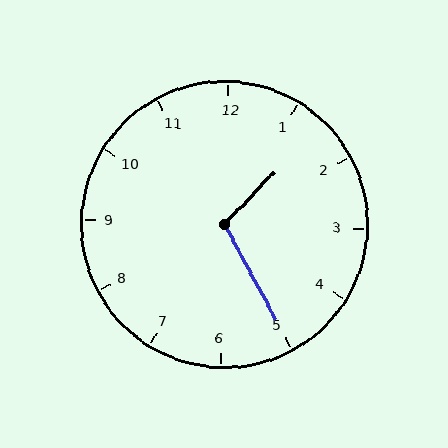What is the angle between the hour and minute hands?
Approximately 108 degrees.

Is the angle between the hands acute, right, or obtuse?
It is obtuse.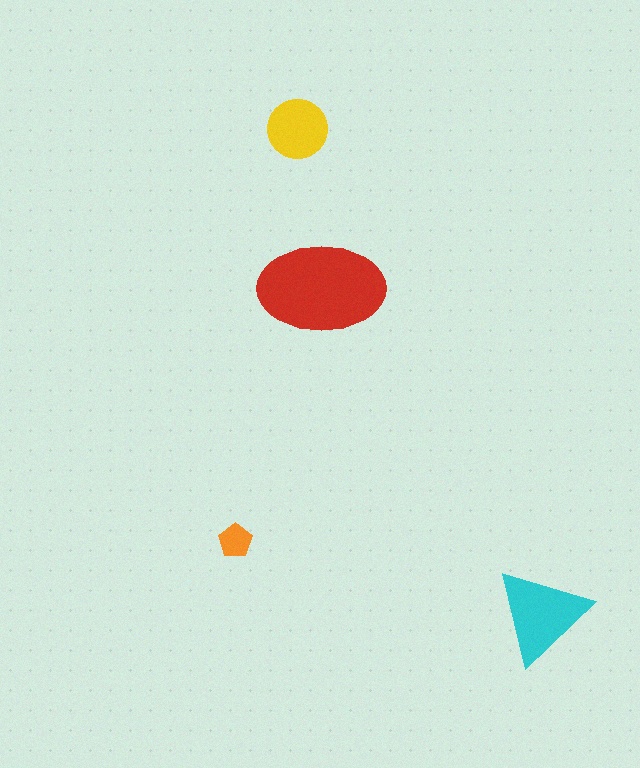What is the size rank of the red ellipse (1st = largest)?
1st.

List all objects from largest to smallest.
The red ellipse, the cyan triangle, the yellow circle, the orange pentagon.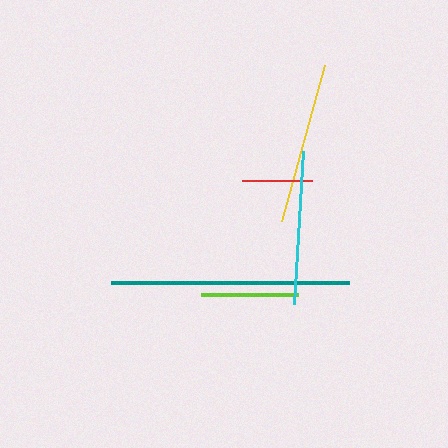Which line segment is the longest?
The teal line is the longest at approximately 238 pixels.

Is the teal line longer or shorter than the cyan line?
The teal line is longer than the cyan line.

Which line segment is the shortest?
The red line is the shortest at approximately 70 pixels.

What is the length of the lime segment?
The lime segment is approximately 96 pixels long.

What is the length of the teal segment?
The teal segment is approximately 238 pixels long.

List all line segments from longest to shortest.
From longest to shortest: teal, yellow, cyan, lime, red.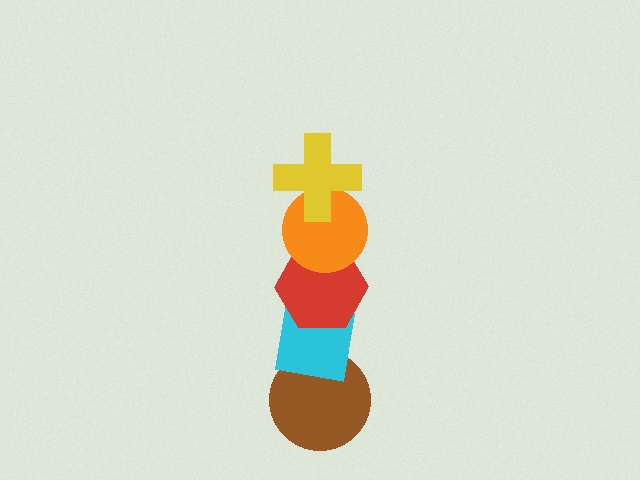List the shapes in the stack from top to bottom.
From top to bottom: the yellow cross, the orange circle, the red hexagon, the cyan square, the brown circle.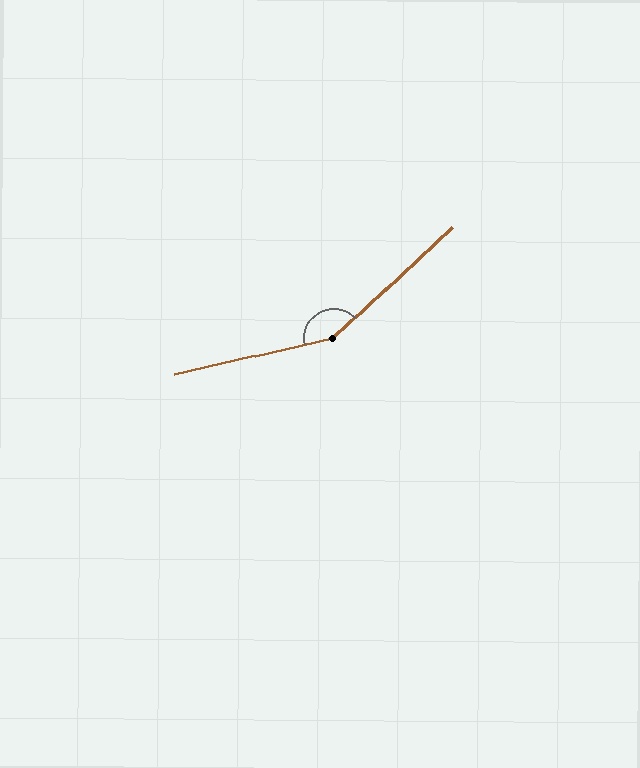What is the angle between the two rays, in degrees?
Approximately 150 degrees.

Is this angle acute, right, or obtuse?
It is obtuse.